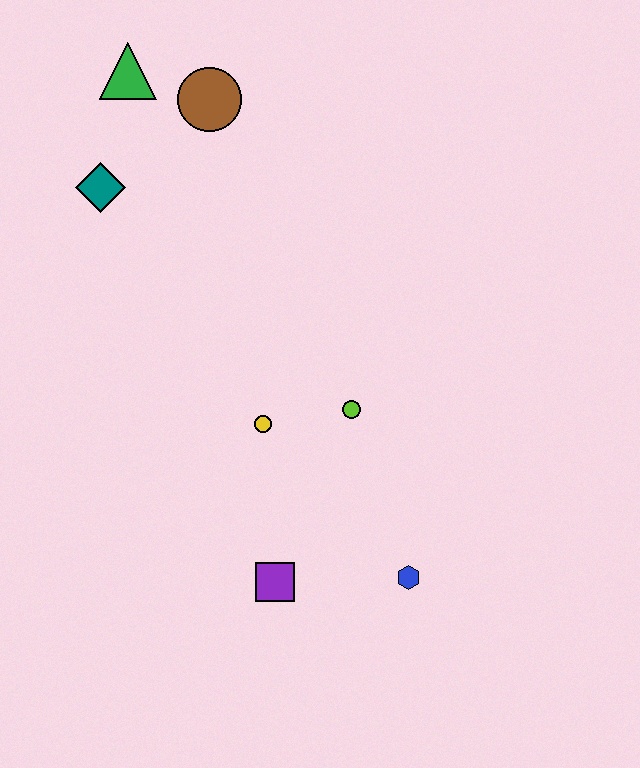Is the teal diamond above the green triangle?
No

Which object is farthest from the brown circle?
The blue hexagon is farthest from the brown circle.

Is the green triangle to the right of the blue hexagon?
No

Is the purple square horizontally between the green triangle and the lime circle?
Yes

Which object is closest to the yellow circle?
The lime circle is closest to the yellow circle.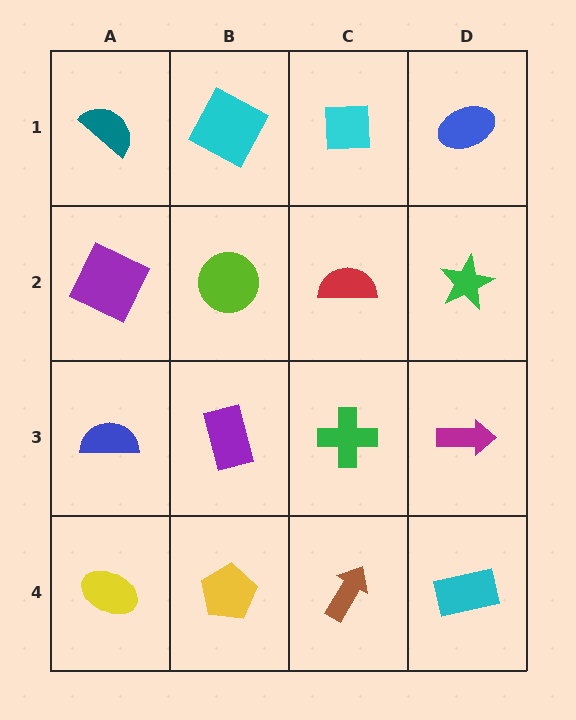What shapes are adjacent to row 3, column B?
A lime circle (row 2, column B), a yellow pentagon (row 4, column B), a blue semicircle (row 3, column A), a green cross (row 3, column C).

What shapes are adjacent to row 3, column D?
A green star (row 2, column D), a cyan rectangle (row 4, column D), a green cross (row 3, column C).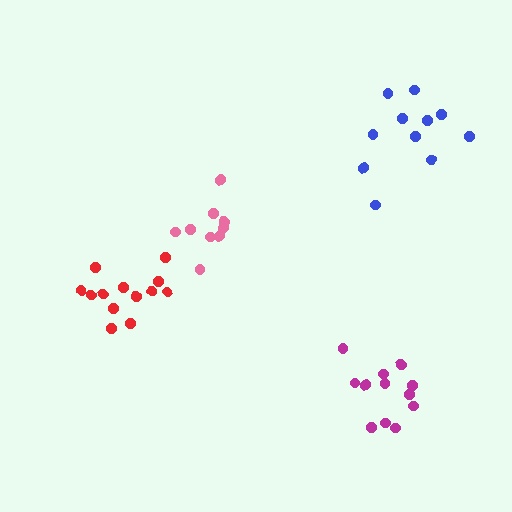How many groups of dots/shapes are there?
There are 4 groups.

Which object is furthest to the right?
The blue cluster is rightmost.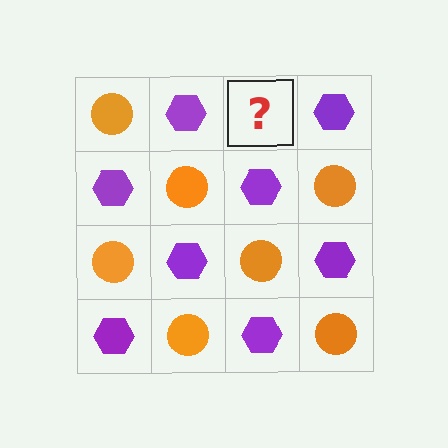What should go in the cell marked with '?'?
The missing cell should contain an orange circle.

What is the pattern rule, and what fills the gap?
The rule is that it alternates orange circle and purple hexagon in a checkerboard pattern. The gap should be filled with an orange circle.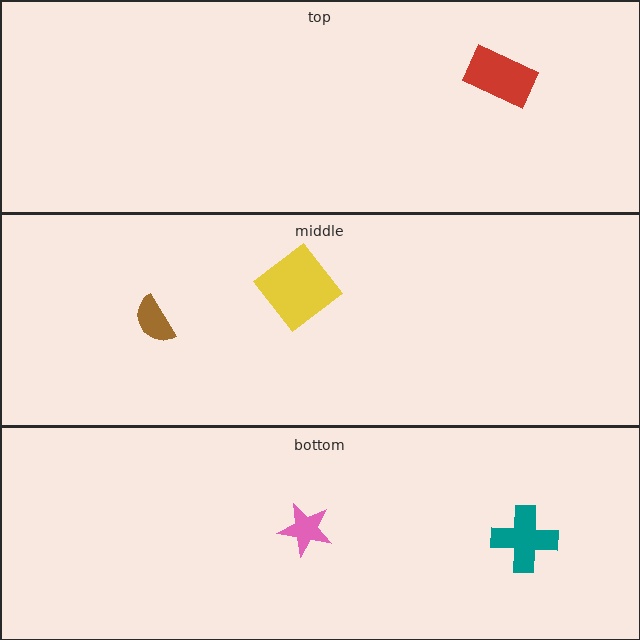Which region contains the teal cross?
The bottom region.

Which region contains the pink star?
The bottom region.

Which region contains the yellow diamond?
The middle region.